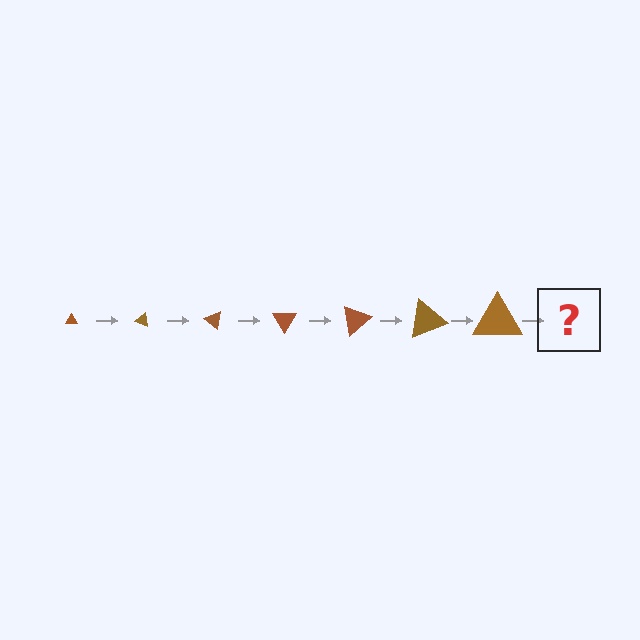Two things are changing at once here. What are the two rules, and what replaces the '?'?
The two rules are that the triangle grows larger each step and it rotates 20 degrees each step. The '?' should be a triangle, larger than the previous one and rotated 140 degrees from the start.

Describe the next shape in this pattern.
It should be a triangle, larger than the previous one and rotated 140 degrees from the start.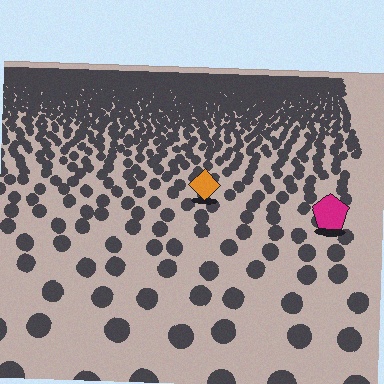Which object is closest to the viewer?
The magenta pentagon is closest. The texture marks near it are larger and more spread out.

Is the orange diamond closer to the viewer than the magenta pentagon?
No. The magenta pentagon is closer — you can tell from the texture gradient: the ground texture is coarser near it.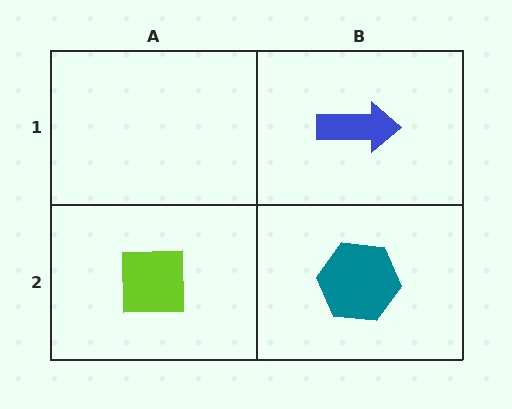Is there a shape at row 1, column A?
No, that cell is empty.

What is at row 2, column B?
A teal hexagon.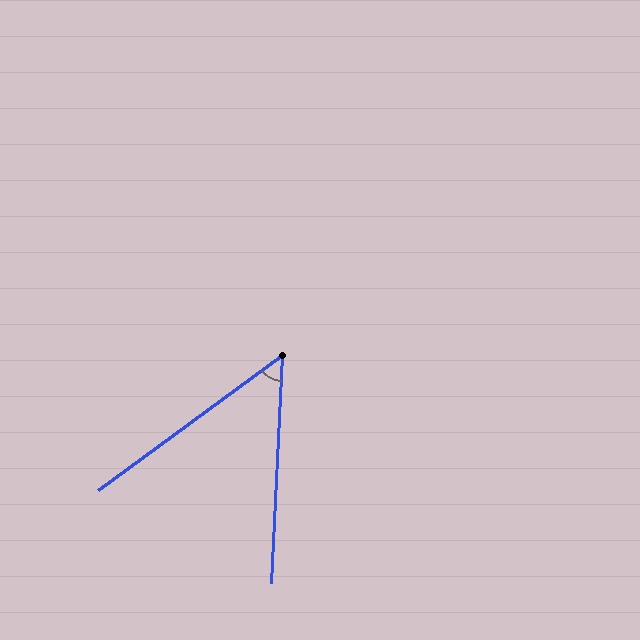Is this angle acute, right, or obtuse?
It is acute.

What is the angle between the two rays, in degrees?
Approximately 51 degrees.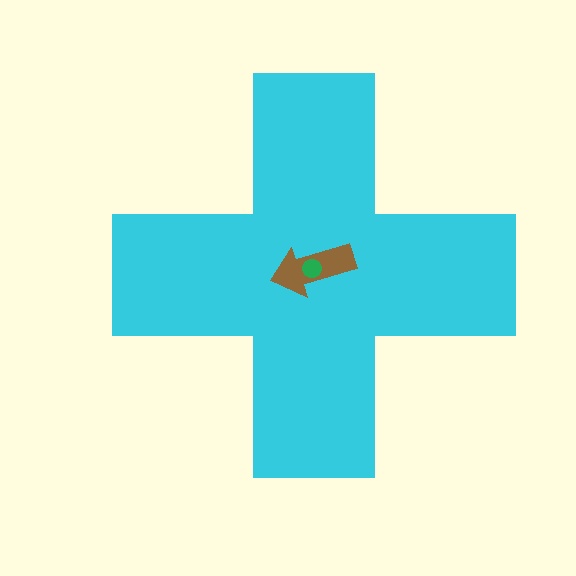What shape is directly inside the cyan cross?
The brown arrow.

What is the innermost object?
The green circle.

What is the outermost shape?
The cyan cross.